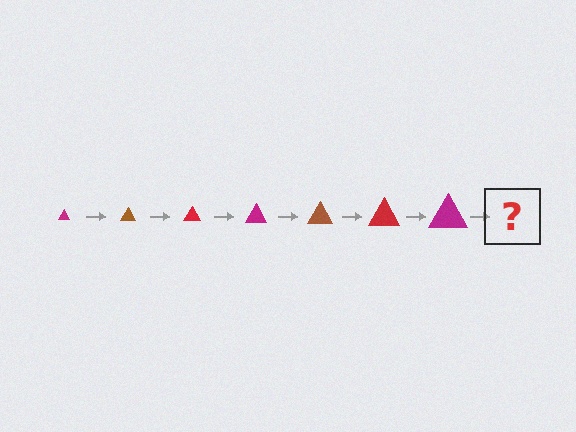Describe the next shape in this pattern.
It should be a brown triangle, larger than the previous one.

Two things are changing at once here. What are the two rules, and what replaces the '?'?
The two rules are that the triangle grows larger each step and the color cycles through magenta, brown, and red. The '?' should be a brown triangle, larger than the previous one.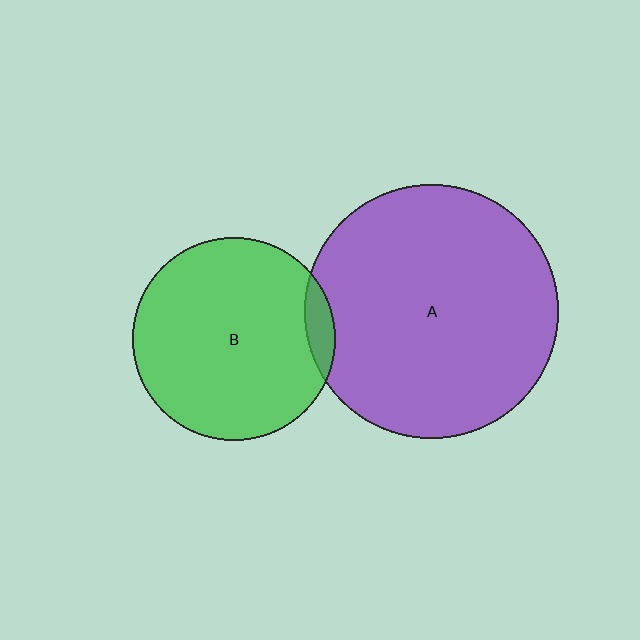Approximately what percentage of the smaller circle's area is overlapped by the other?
Approximately 5%.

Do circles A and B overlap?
Yes.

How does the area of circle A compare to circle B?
Approximately 1.6 times.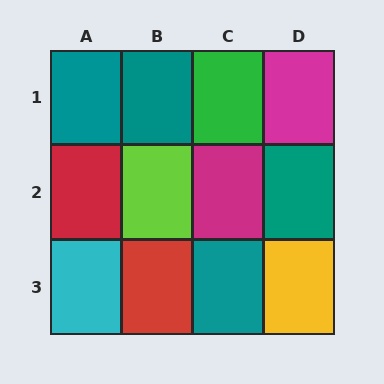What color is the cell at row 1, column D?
Magenta.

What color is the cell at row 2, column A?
Red.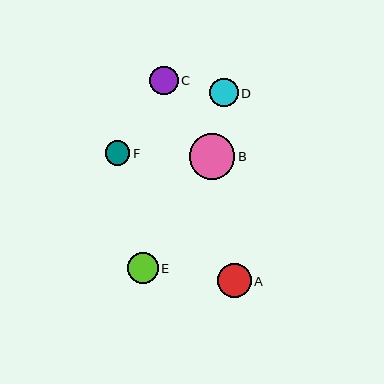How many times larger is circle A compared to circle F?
Circle A is approximately 1.4 times the size of circle F.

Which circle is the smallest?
Circle F is the smallest with a size of approximately 24 pixels.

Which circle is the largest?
Circle B is the largest with a size of approximately 46 pixels.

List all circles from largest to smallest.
From largest to smallest: B, A, E, D, C, F.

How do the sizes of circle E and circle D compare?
Circle E and circle D are approximately the same size.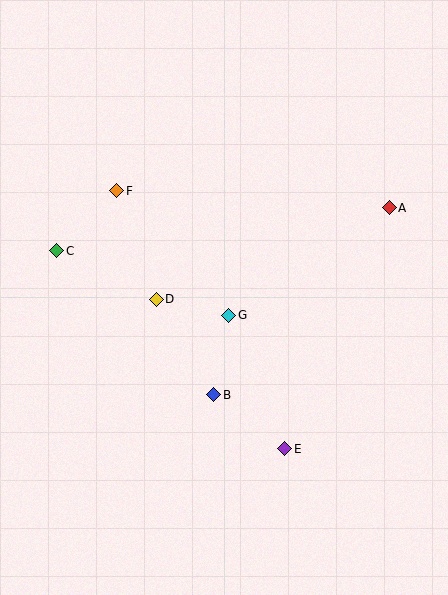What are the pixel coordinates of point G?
Point G is at (229, 315).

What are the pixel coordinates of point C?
Point C is at (57, 251).